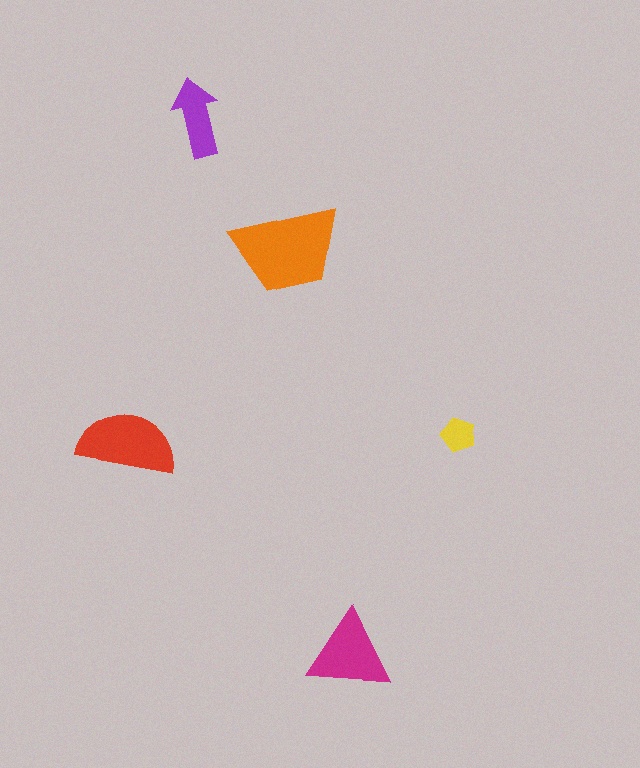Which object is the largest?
The orange trapezoid.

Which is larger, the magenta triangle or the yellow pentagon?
The magenta triangle.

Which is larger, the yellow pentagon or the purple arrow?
The purple arrow.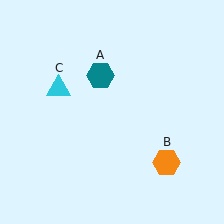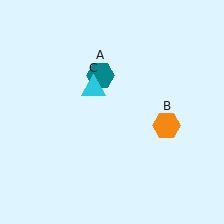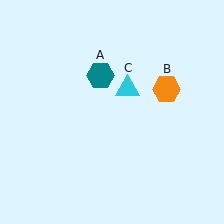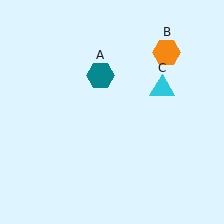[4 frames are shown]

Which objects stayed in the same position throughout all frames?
Teal hexagon (object A) remained stationary.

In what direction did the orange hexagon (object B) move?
The orange hexagon (object B) moved up.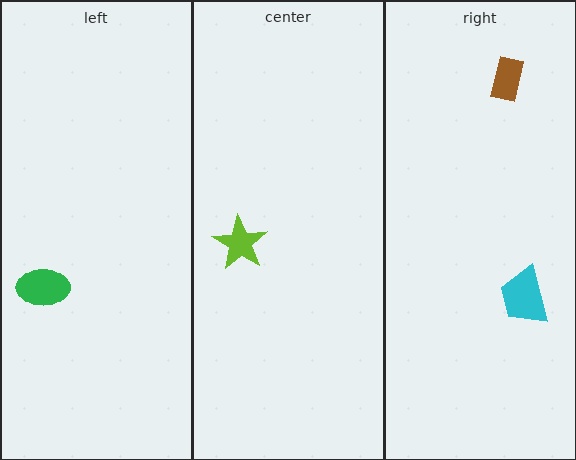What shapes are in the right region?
The cyan trapezoid, the brown rectangle.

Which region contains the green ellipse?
The left region.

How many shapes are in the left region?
1.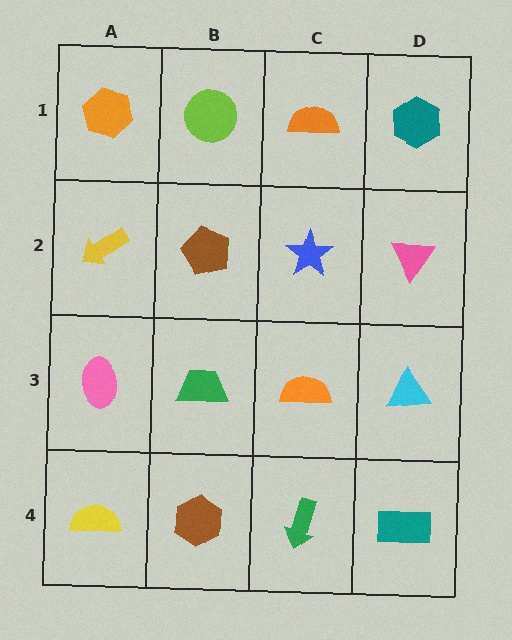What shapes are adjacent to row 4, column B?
A green trapezoid (row 3, column B), a yellow semicircle (row 4, column A), a green arrow (row 4, column C).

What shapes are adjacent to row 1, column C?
A blue star (row 2, column C), a lime circle (row 1, column B), a teal hexagon (row 1, column D).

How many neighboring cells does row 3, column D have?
3.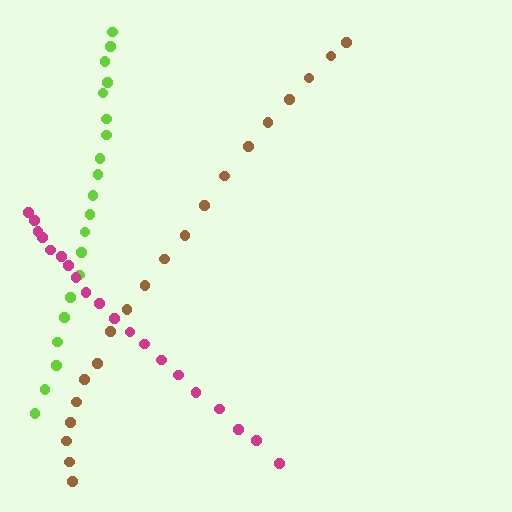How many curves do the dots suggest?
There are 3 distinct paths.